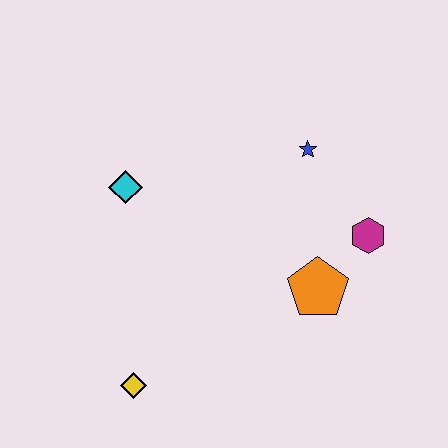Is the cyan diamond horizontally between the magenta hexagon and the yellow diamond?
No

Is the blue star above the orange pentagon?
Yes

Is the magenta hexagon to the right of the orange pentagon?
Yes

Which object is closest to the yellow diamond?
The cyan diamond is closest to the yellow diamond.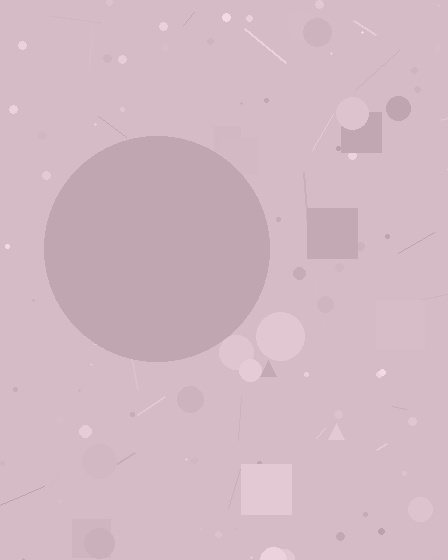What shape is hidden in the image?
A circle is hidden in the image.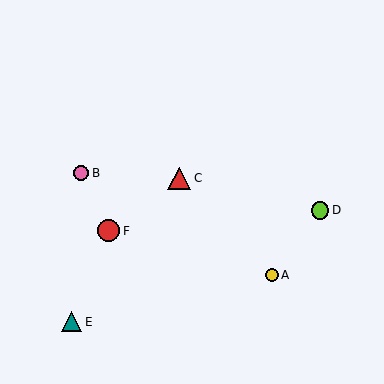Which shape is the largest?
The red triangle (labeled C) is the largest.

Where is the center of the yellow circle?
The center of the yellow circle is at (272, 275).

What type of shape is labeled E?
Shape E is a teal triangle.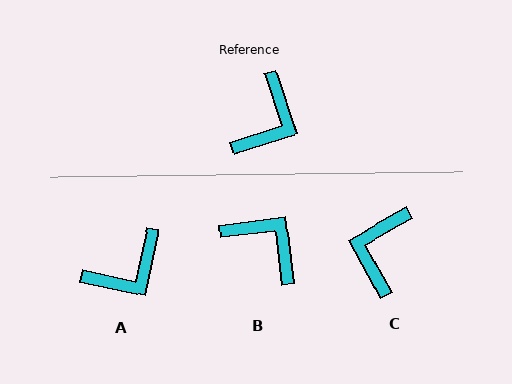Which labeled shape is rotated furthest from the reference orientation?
C, about 169 degrees away.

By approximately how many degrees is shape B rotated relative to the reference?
Approximately 79 degrees counter-clockwise.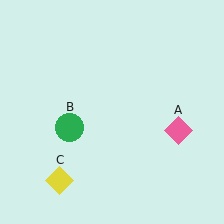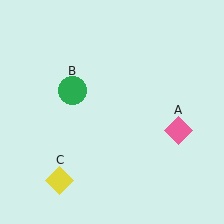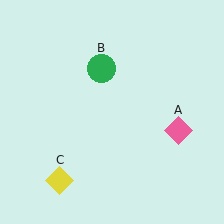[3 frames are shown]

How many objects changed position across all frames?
1 object changed position: green circle (object B).